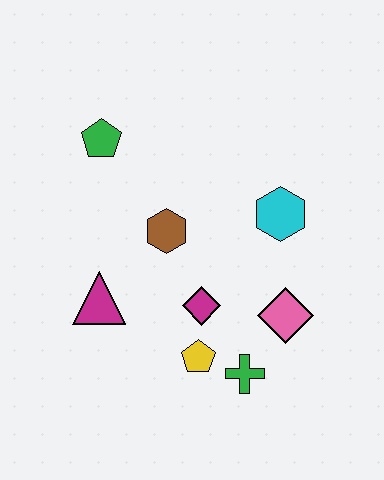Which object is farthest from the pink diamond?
The green pentagon is farthest from the pink diamond.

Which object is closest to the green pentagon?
The brown hexagon is closest to the green pentagon.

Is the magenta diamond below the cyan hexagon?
Yes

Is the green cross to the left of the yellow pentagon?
No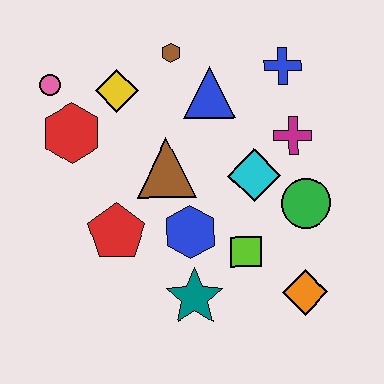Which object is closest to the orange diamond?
The lime square is closest to the orange diamond.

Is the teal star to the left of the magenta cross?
Yes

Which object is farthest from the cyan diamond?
The pink circle is farthest from the cyan diamond.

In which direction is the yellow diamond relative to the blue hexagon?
The yellow diamond is above the blue hexagon.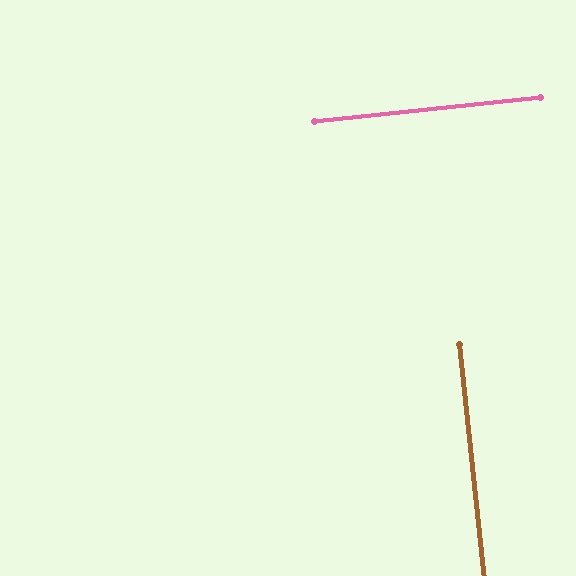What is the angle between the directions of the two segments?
Approximately 90 degrees.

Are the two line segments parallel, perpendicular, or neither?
Perpendicular — they meet at approximately 90°.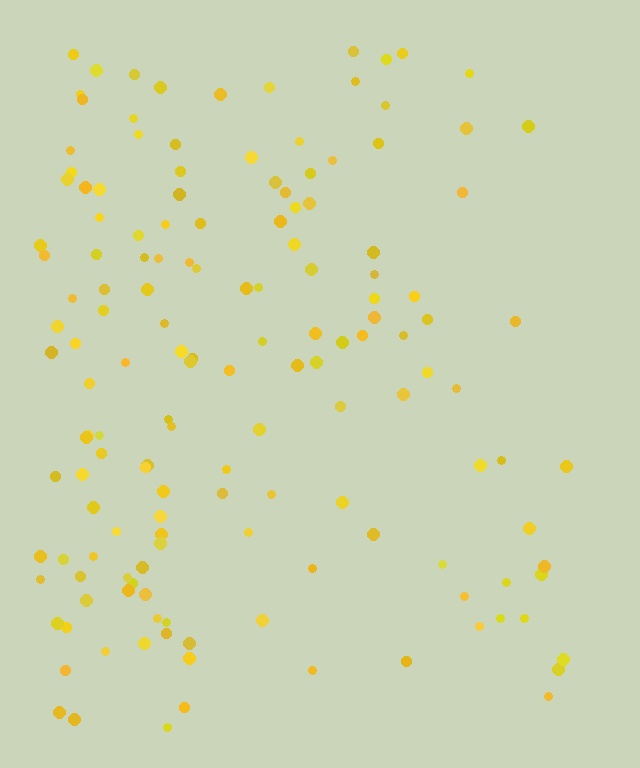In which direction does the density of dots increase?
From right to left, with the left side densest.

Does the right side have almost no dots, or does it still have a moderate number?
Still a moderate number, just noticeably fewer than the left.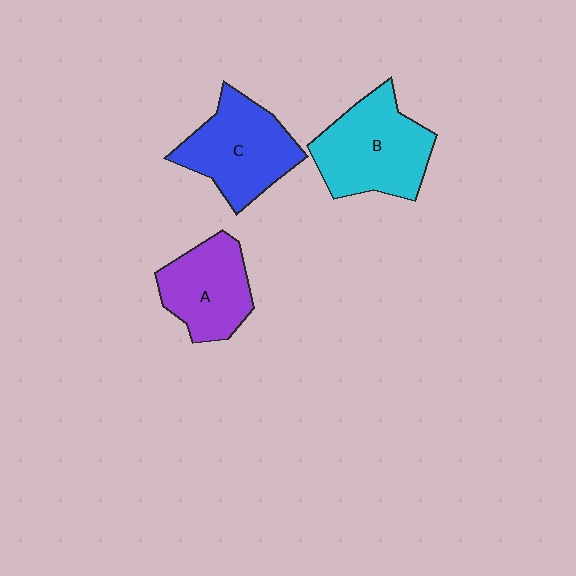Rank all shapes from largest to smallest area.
From largest to smallest: B (cyan), C (blue), A (purple).